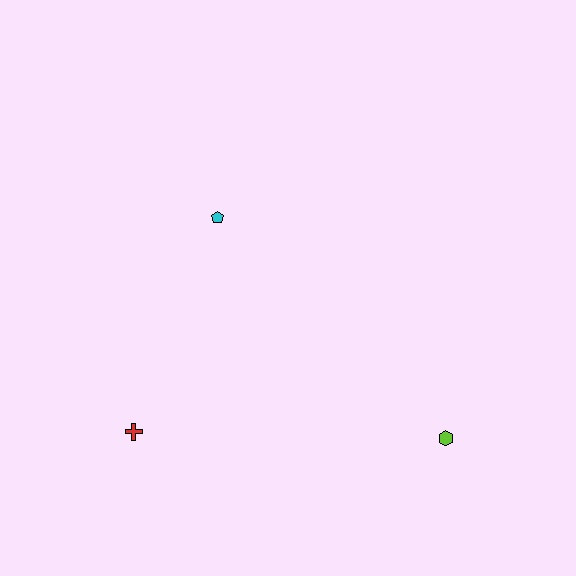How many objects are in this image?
There are 3 objects.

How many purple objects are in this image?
There are no purple objects.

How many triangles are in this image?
There are no triangles.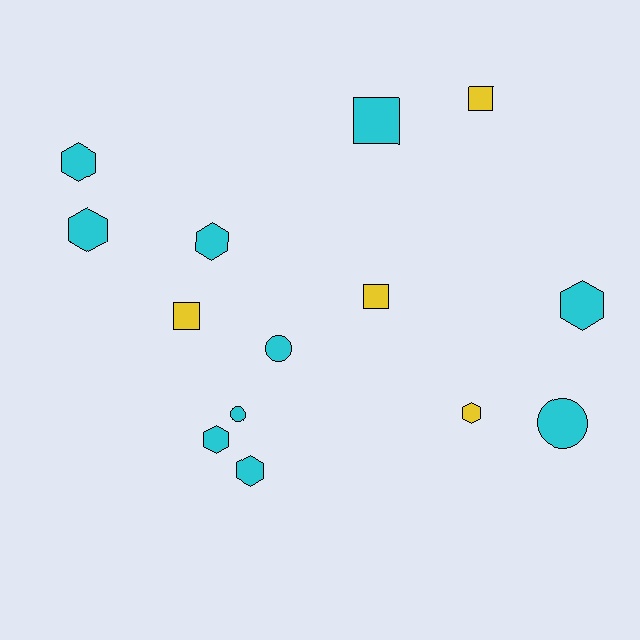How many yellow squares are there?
There are 3 yellow squares.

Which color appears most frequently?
Cyan, with 10 objects.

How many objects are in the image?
There are 14 objects.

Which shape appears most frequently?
Hexagon, with 7 objects.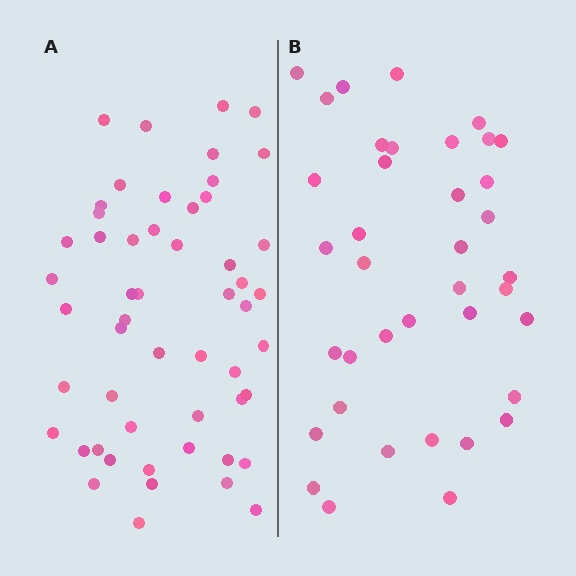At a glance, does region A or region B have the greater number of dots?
Region A (the left region) has more dots.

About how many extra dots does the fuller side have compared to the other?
Region A has approximately 15 more dots than region B.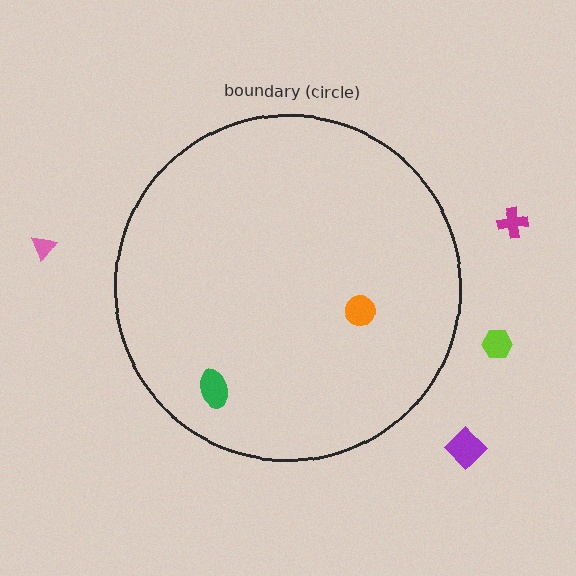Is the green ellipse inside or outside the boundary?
Inside.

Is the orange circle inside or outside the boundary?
Inside.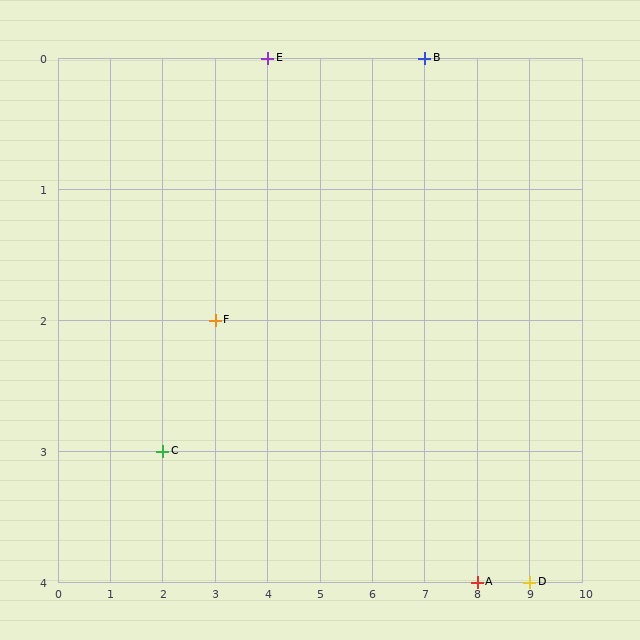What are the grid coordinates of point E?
Point E is at grid coordinates (4, 0).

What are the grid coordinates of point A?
Point A is at grid coordinates (8, 4).